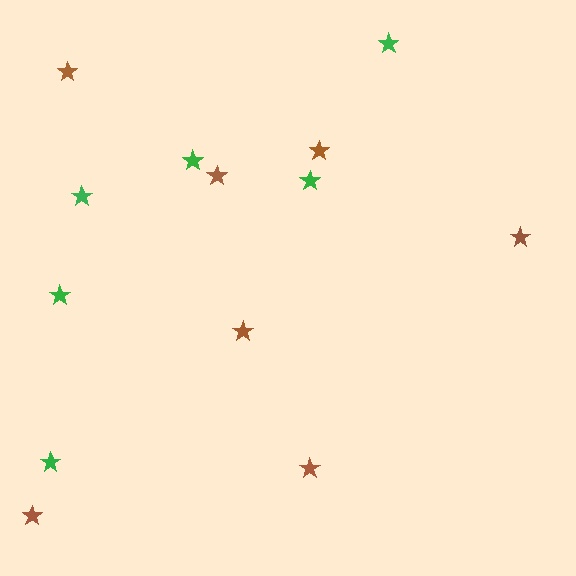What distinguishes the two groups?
There are 2 groups: one group of green stars (6) and one group of brown stars (7).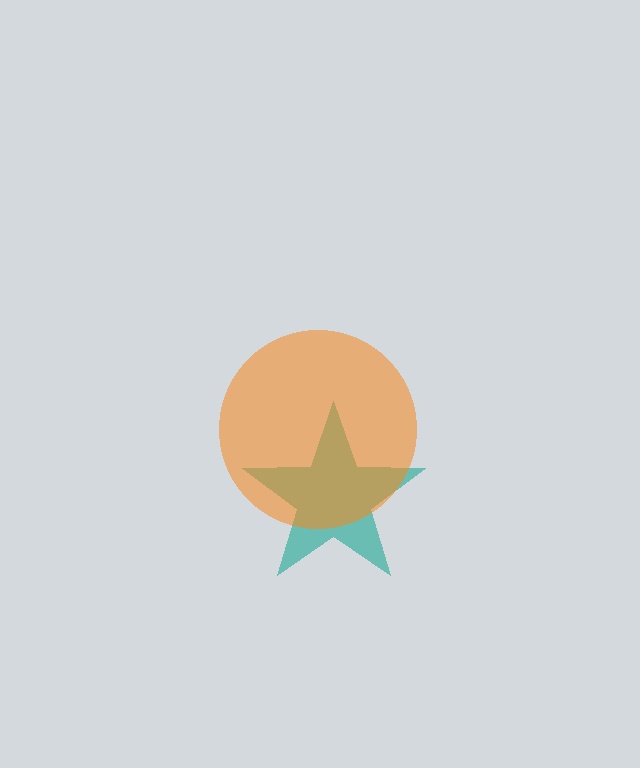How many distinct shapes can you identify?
There are 2 distinct shapes: a teal star, an orange circle.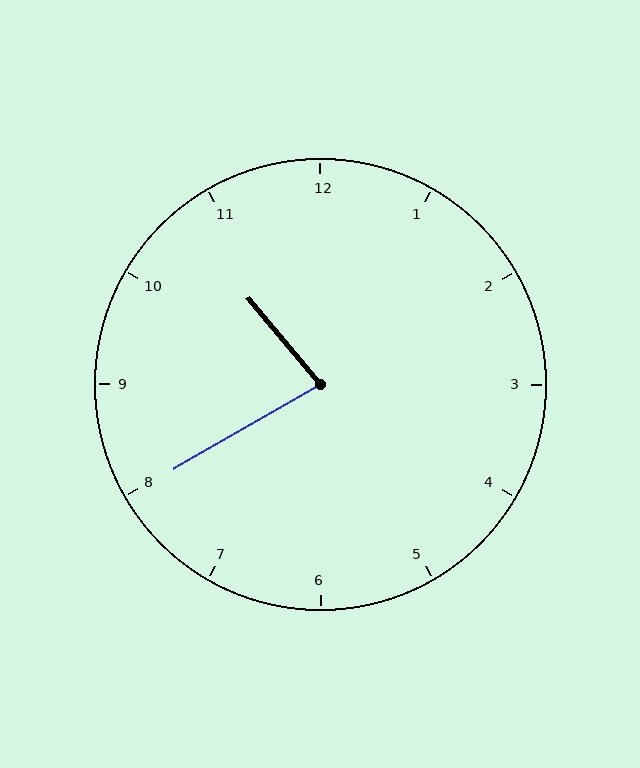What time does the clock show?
10:40.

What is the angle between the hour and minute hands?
Approximately 80 degrees.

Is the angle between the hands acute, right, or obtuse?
It is acute.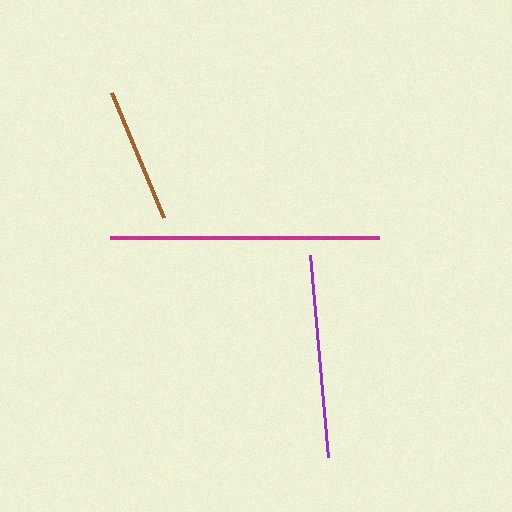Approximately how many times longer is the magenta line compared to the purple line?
The magenta line is approximately 1.3 times the length of the purple line.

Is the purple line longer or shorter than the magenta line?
The magenta line is longer than the purple line.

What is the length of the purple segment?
The purple segment is approximately 203 pixels long.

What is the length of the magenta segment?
The magenta segment is approximately 268 pixels long.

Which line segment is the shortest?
The brown line is the shortest at approximately 135 pixels.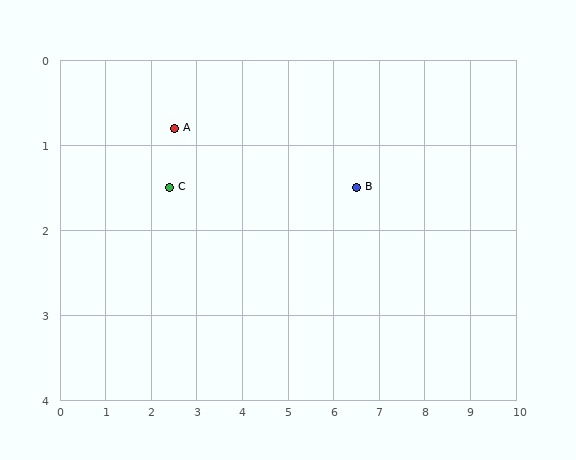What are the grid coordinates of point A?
Point A is at approximately (2.5, 0.8).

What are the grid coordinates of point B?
Point B is at approximately (6.5, 1.5).